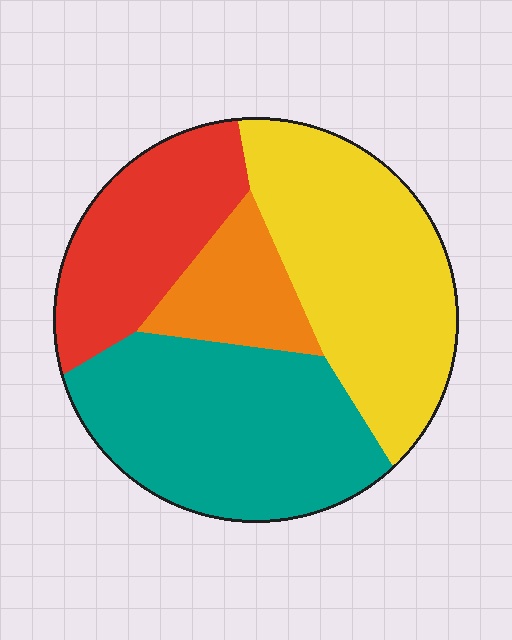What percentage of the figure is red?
Red covers about 20% of the figure.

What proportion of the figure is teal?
Teal covers about 35% of the figure.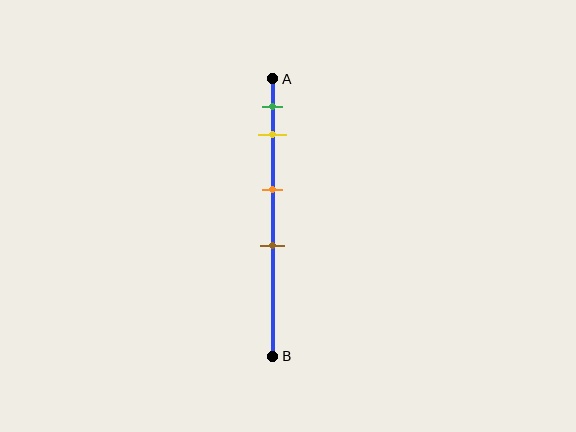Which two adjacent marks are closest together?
The green and yellow marks are the closest adjacent pair.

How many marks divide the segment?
There are 4 marks dividing the segment.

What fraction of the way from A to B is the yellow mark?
The yellow mark is approximately 20% (0.2) of the way from A to B.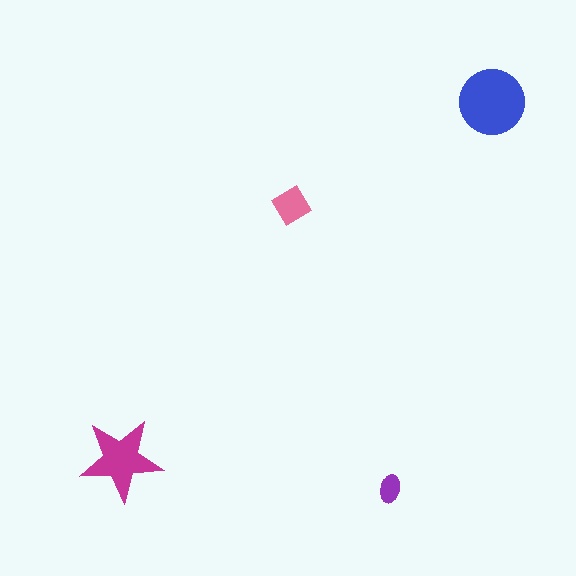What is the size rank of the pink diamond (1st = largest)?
3rd.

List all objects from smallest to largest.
The purple ellipse, the pink diamond, the magenta star, the blue circle.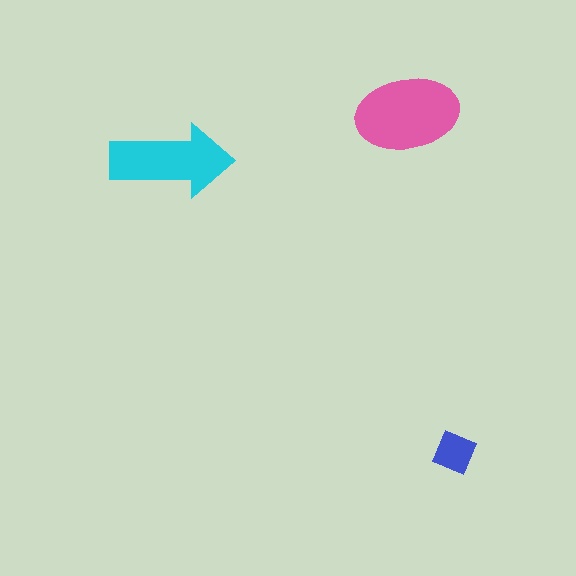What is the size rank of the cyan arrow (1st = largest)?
2nd.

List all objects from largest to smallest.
The pink ellipse, the cyan arrow, the blue diamond.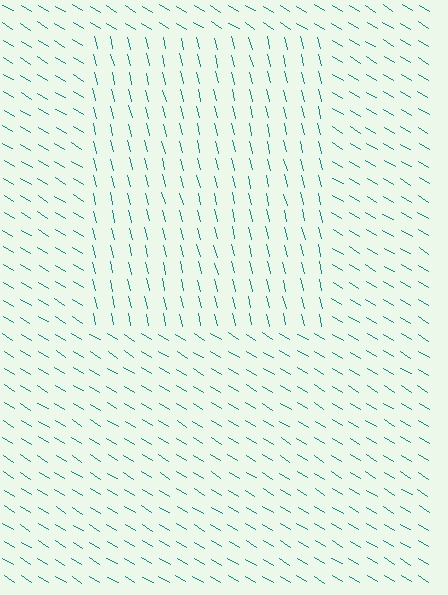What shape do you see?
I see a rectangle.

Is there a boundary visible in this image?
Yes, there is a texture boundary formed by a change in line orientation.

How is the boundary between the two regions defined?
The boundary is defined purely by a change in line orientation (approximately 45 degrees difference). All lines are the same color and thickness.